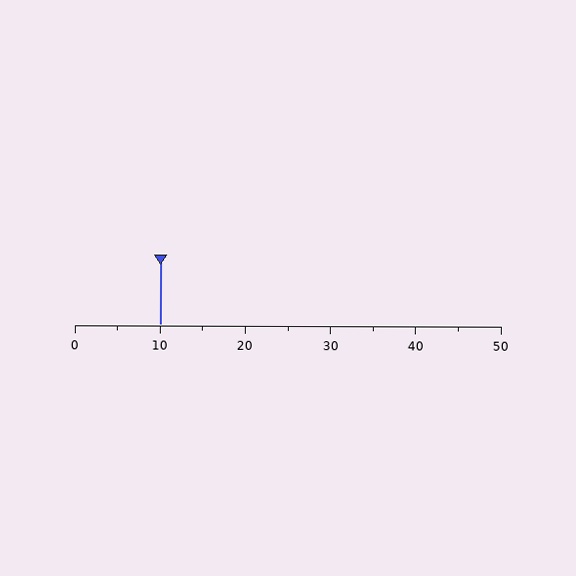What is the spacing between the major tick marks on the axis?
The major ticks are spaced 10 apart.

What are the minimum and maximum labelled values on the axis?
The axis runs from 0 to 50.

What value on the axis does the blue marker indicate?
The marker indicates approximately 10.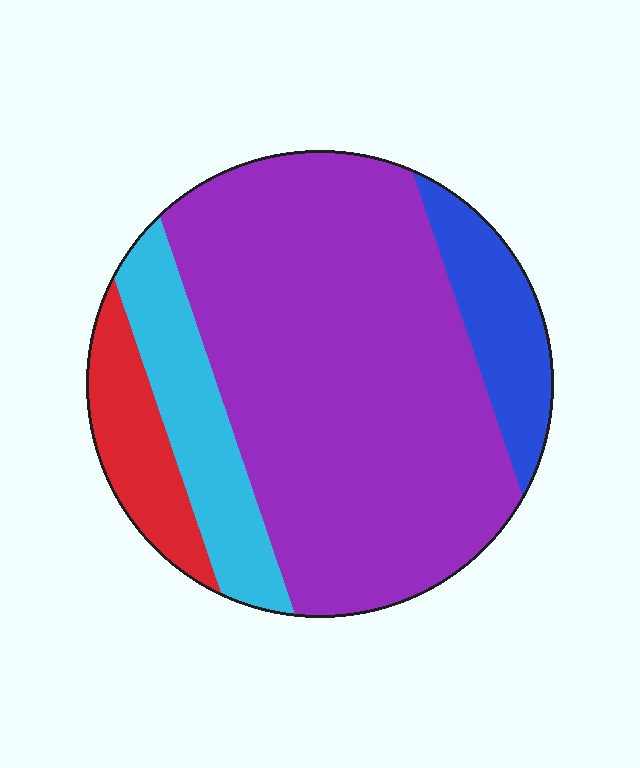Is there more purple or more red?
Purple.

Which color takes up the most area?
Purple, at roughly 65%.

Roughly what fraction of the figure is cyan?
Cyan covers about 15% of the figure.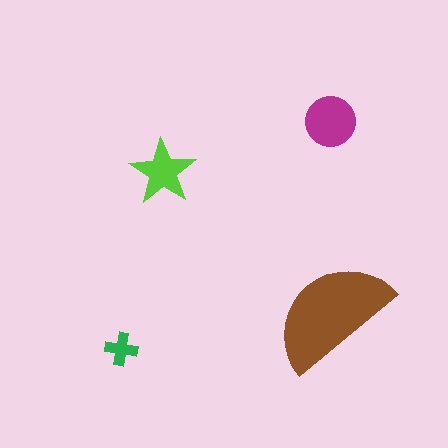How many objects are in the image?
There are 4 objects in the image.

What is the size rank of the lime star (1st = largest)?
3rd.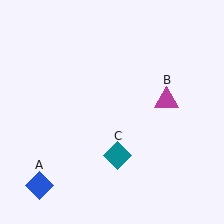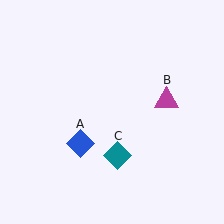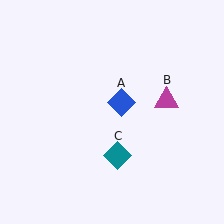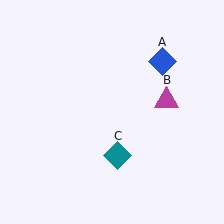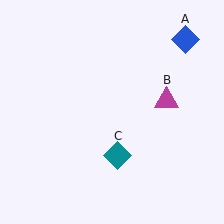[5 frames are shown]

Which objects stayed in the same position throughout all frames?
Magenta triangle (object B) and teal diamond (object C) remained stationary.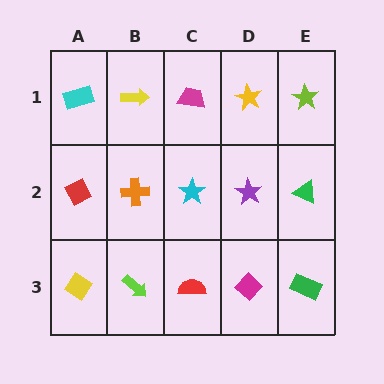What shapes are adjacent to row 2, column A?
A cyan rectangle (row 1, column A), a yellow diamond (row 3, column A), an orange cross (row 2, column B).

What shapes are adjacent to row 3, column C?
A cyan star (row 2, column C), a lime arrow (row 3, column B), a magenta diamond (row 3, column D).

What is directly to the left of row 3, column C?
A lime arrow.